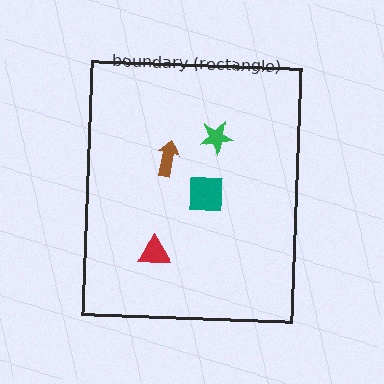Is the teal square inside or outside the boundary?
Inside.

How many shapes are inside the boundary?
4 inside, 0 outside.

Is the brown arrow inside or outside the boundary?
Inside.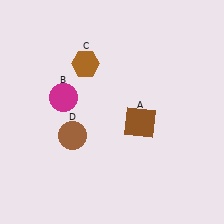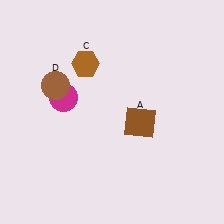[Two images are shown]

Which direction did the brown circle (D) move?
The brown circle (D) moved up.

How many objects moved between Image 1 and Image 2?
1 object moved between the two images.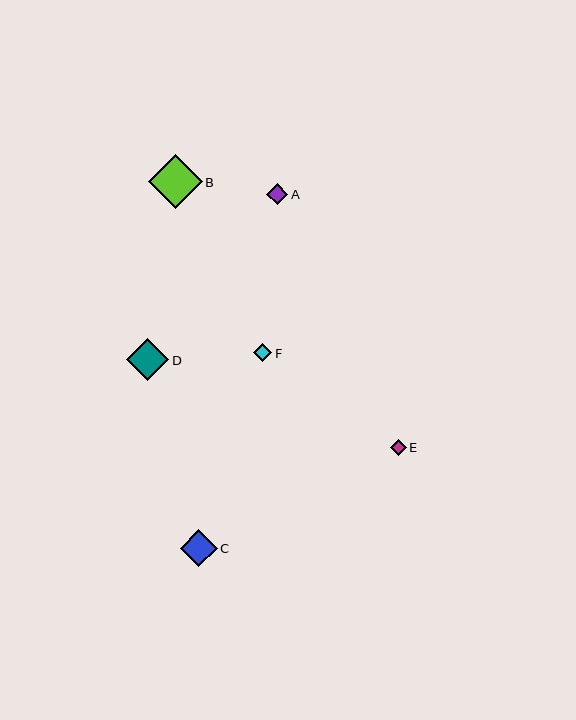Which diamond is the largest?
Diamond B is the largest with a size of approximately 54 pixels.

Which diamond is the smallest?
Diamond E is the smallest with a size of approximately 16 pixels.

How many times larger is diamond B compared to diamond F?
Diamond B is approximately 2.9 times the size of diamond F.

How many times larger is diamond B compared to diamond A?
Diamond B is approximately 2.5 times the size of diamond A.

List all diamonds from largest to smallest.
From largest to smallest: B, D, C, A, F, E.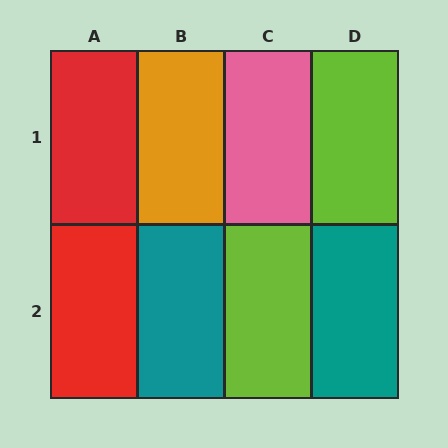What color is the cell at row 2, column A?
Red.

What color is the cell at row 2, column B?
Teal.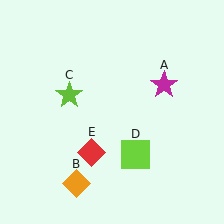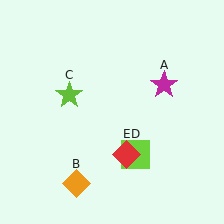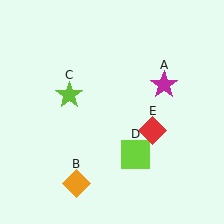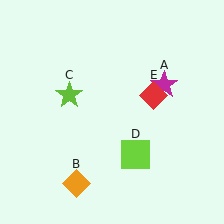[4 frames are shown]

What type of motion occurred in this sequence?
The red diamond (object E) rotated counterclockwise around the center of the scene.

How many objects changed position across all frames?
1 object changed position: red diamond (object E).